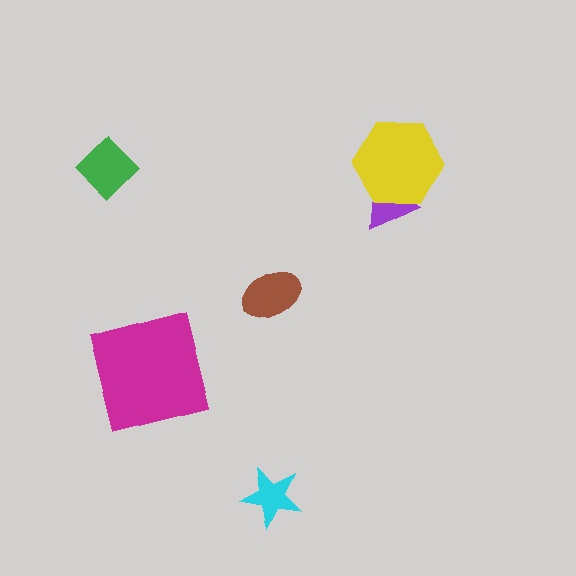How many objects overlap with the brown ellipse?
0 objects overlap with the brown ellipse.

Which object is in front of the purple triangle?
The yellow hexagon is in front of the purple triangle.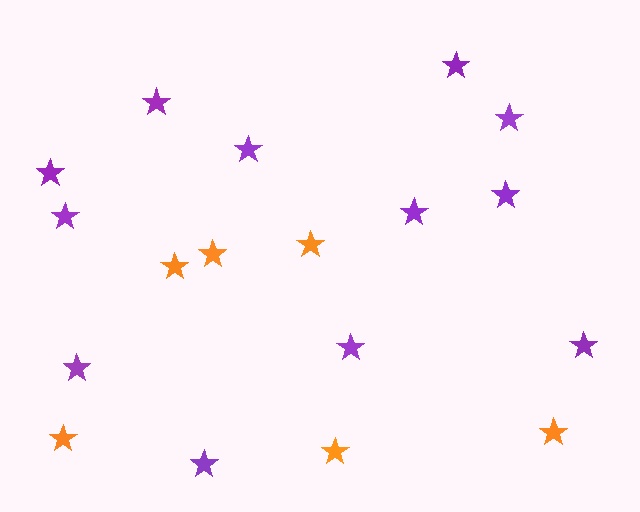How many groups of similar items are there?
There are 2 groups: one group of orange stars (6) and one group of purple stars (12).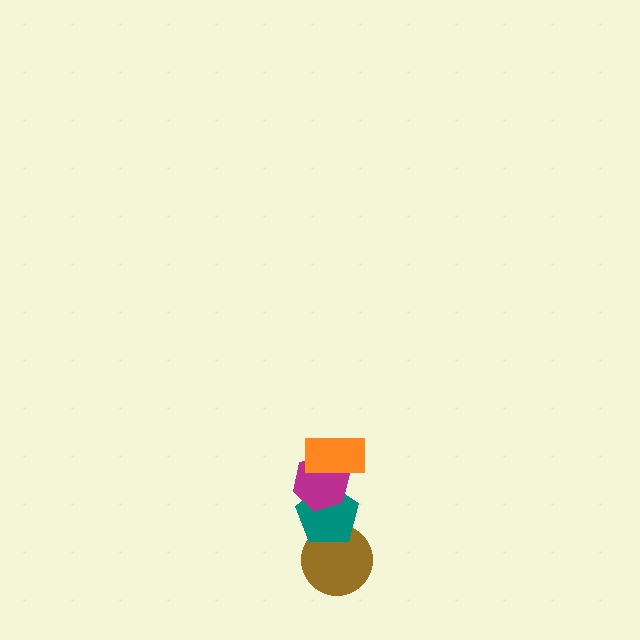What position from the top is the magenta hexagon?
The magenta hexagon is 2nd from the top.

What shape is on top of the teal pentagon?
The magenta hexagon is on top of the teal pentagon.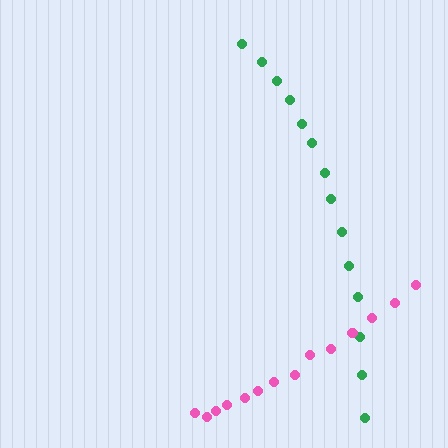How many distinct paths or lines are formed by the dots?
There are 2 distinct paths.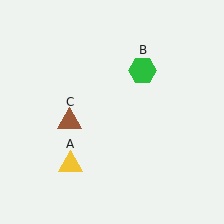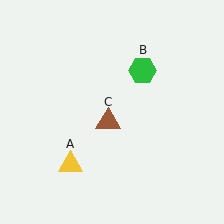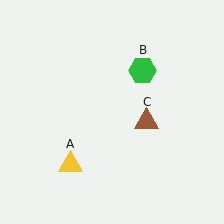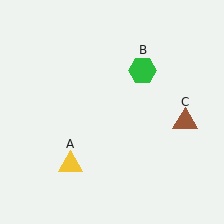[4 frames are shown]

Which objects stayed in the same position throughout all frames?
Yellow triangle (object A) and green hexagon (object B) remained stationary.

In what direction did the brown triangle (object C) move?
The brown triangle (object C) moved right.